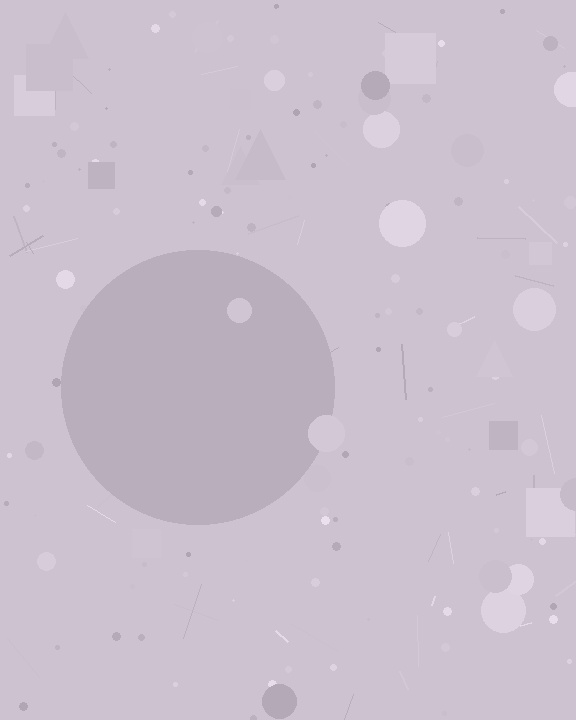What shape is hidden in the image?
A circle is hidden in the image.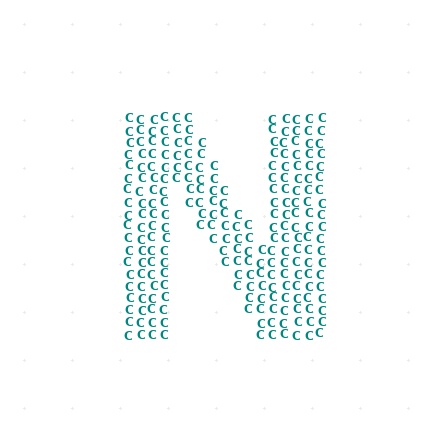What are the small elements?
The small elements are letter C's.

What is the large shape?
The large shape is the letter N.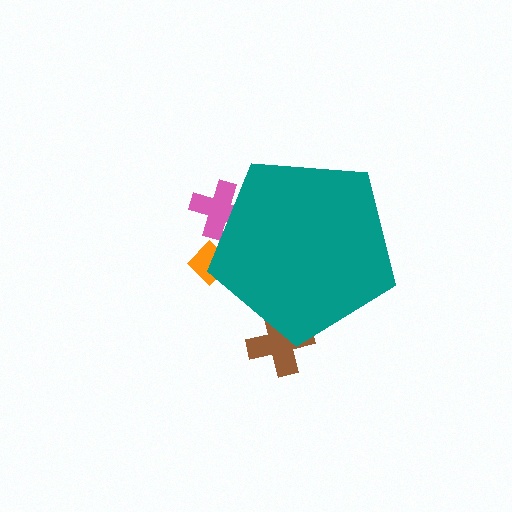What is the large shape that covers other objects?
A teal pentagon.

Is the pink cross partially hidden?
Yes, the pink cross is partially hidden behind the teal pentagon.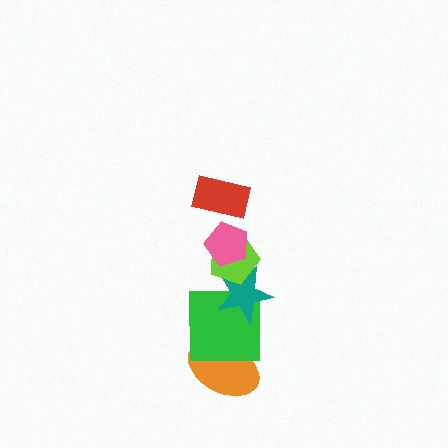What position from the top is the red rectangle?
The red rectangle is 1st from the top.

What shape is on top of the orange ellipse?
The green square is on top of the orange ellipse.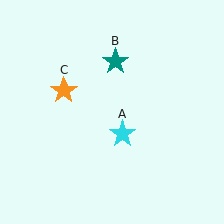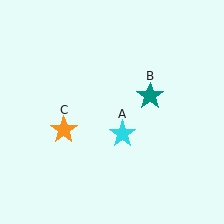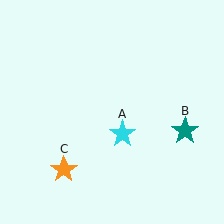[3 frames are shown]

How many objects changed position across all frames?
2 objects changed position: teal star (object B), orange star (object C).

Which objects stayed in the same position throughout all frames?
Cyan star (object A) remained stationary.